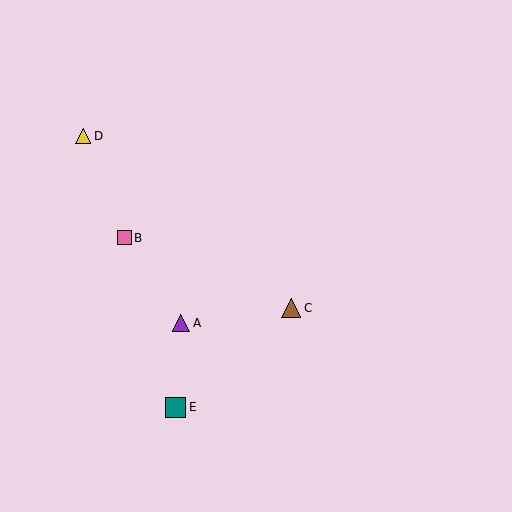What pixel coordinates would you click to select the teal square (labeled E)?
Click at (176, 407) to select the teal square E.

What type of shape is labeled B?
Shape B is a pink square.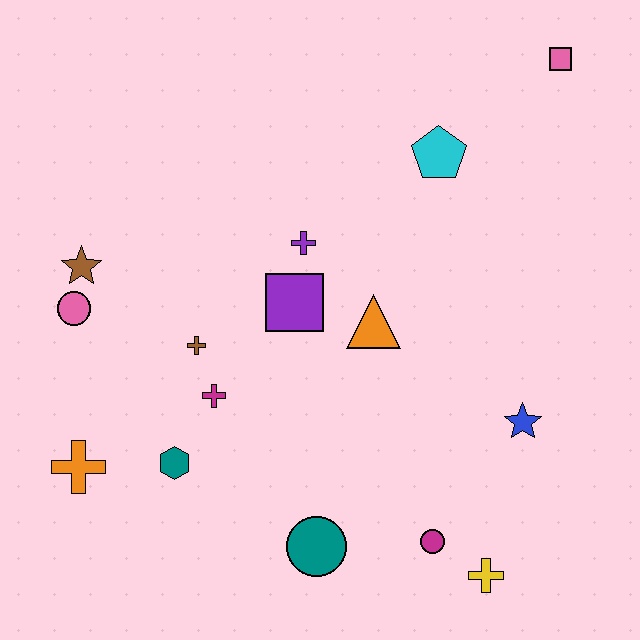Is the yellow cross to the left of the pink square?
Yes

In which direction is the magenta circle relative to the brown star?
The magenta circle is to the right of the brown star.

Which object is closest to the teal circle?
The magenta circle is closest to the teal circle.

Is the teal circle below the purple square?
Yes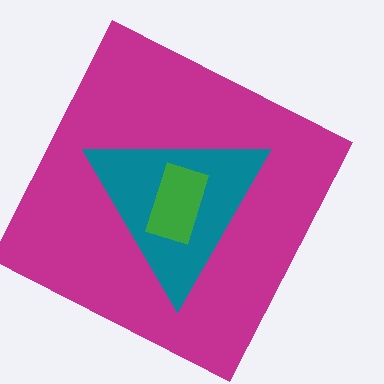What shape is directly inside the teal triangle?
The green rectangle.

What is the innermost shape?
The green rectangle.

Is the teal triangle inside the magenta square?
Yes.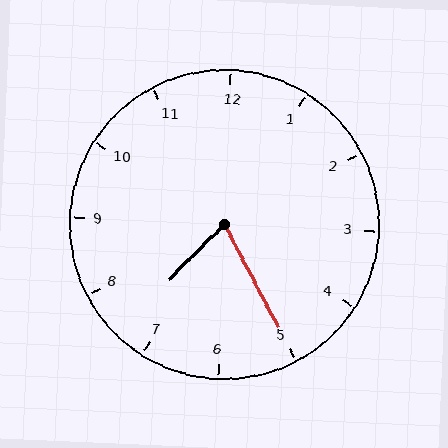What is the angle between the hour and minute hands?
Approximately 72 degrees.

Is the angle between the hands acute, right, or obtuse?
It is acute.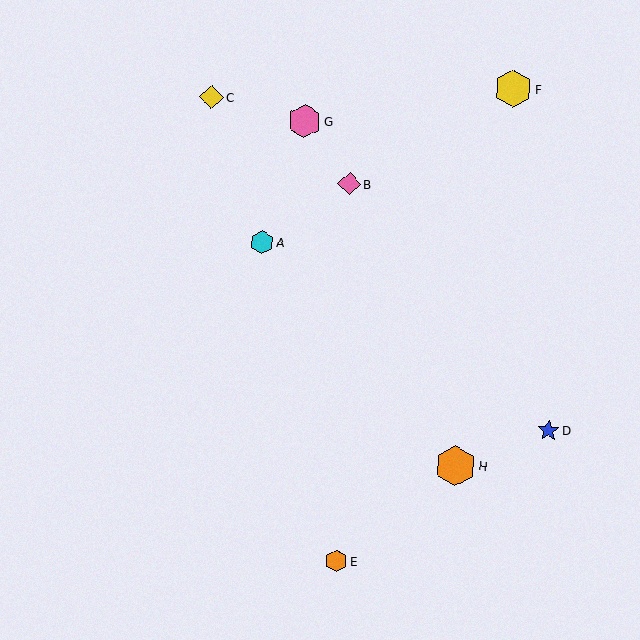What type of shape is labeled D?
Shape D is a blue star.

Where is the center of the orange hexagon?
The center of the orange hexagon is at (455, 465).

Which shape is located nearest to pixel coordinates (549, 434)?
The blue star (labeled D) at (549, 430) is nearest to that location.